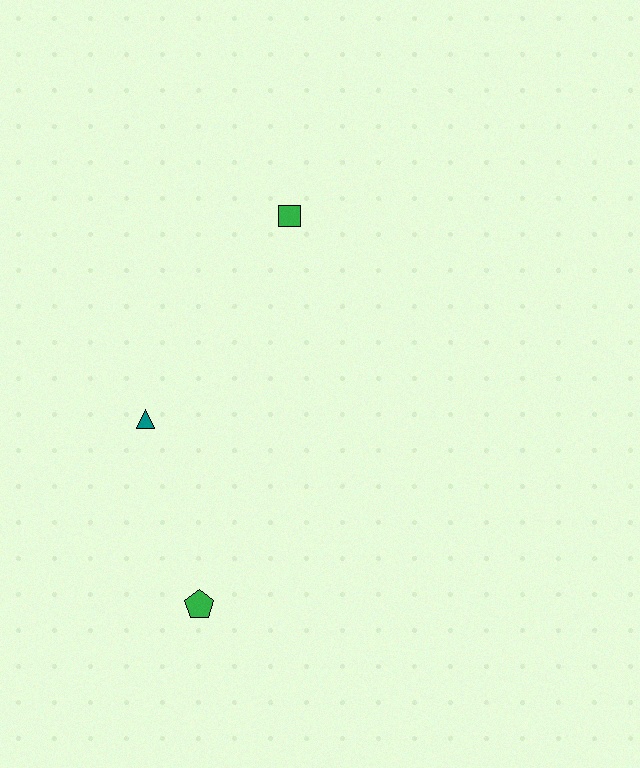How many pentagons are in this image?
There is 1 pentagon.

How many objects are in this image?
There are 3 objects.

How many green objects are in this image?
There are 2 green objects.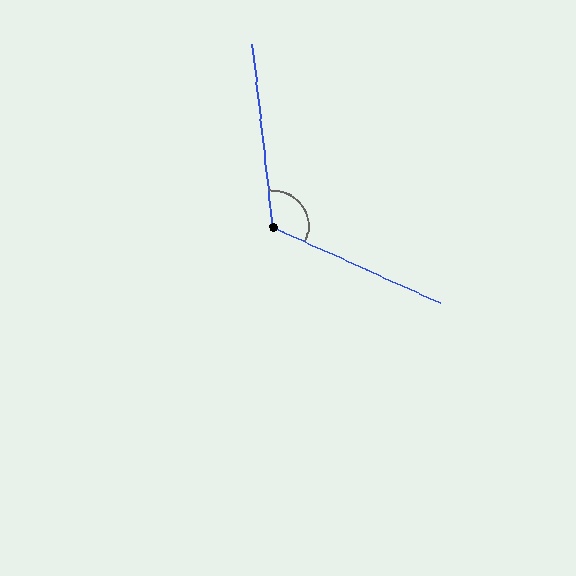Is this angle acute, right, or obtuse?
It is obtuse.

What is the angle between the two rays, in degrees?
Approximately 121 degrees.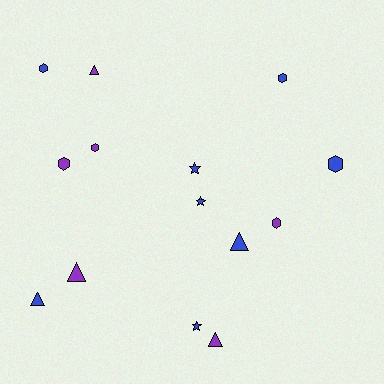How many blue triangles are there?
There are 2 blue triangles.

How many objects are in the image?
There are 14 objects.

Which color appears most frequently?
Blue, with 8 objects.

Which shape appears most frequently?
Hexagon, with 6 objects.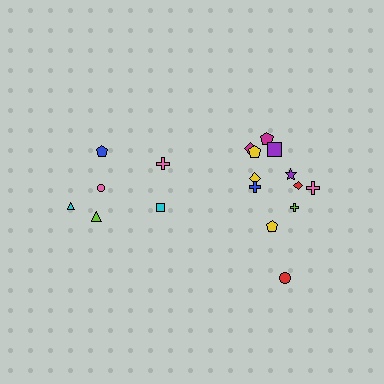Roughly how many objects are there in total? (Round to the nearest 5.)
Roughly 20 objects in total.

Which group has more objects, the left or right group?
The right group.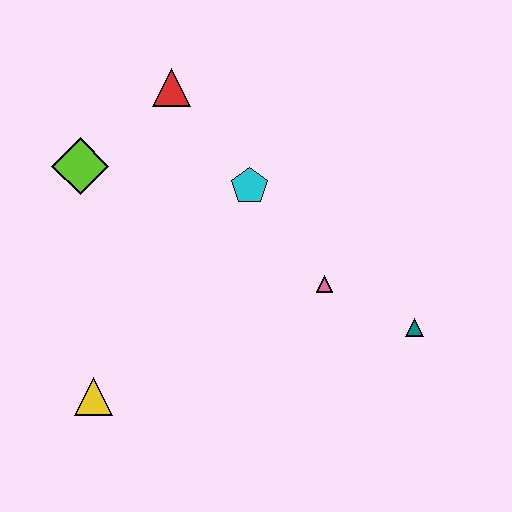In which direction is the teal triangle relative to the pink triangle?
The teal triangle is to the right of the pink triangle.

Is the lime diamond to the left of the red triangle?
Yes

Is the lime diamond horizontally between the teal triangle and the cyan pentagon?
No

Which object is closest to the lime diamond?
The red triangle is closest to the lime diamond.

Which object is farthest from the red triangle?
The teal triangle is farthest from the red triangle.